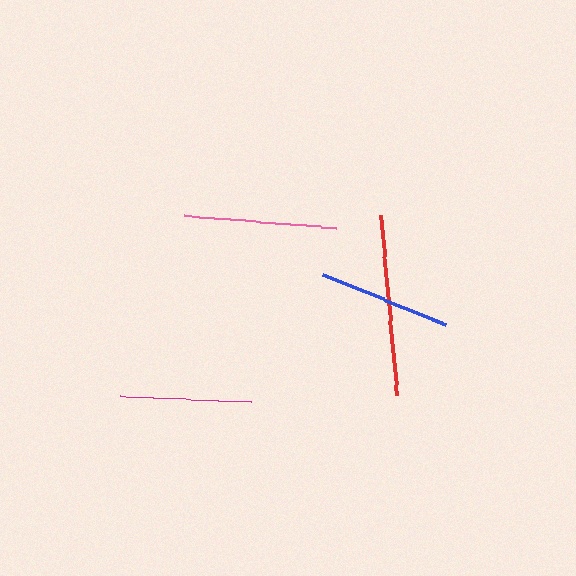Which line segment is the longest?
The red line is the longest at approximately 180 pixels.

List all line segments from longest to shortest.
From longest to shortest: red, pink, blue, magenta.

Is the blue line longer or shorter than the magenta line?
The blue line is longer than the magenta line.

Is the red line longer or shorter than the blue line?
The red line is longer than the blue line.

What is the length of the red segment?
The red segment is approximately 180 pixels long.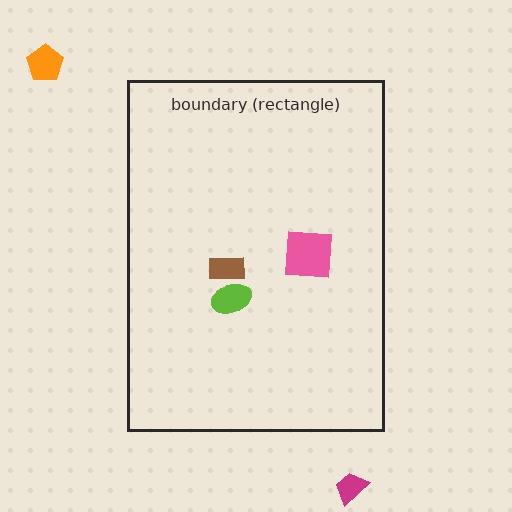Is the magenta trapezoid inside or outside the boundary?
Outside.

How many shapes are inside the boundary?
3 inside, 2 outside.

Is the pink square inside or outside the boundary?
Inside.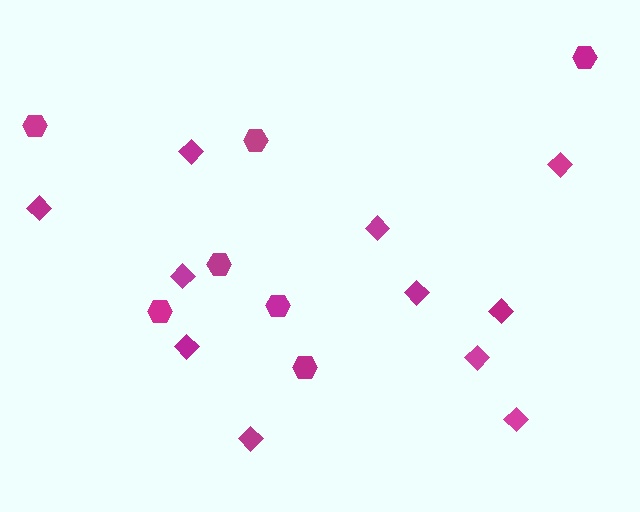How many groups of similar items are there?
There are 2 groups: one group of hexagons (7) and one group of diamonds (11).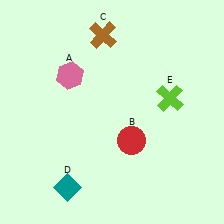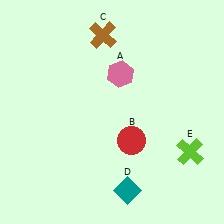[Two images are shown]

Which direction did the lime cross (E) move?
The lime cross (E) moved down.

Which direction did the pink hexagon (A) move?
The pink hexagon (A) moved right.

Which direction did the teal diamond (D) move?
The teal diamond (D) moved right.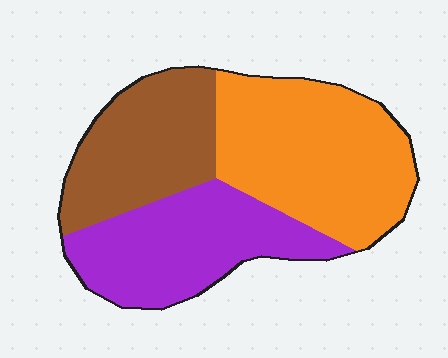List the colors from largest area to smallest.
From largest to smallest: orange, purple, brown.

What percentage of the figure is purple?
Purple takes up about one third (1/3) of the figure.